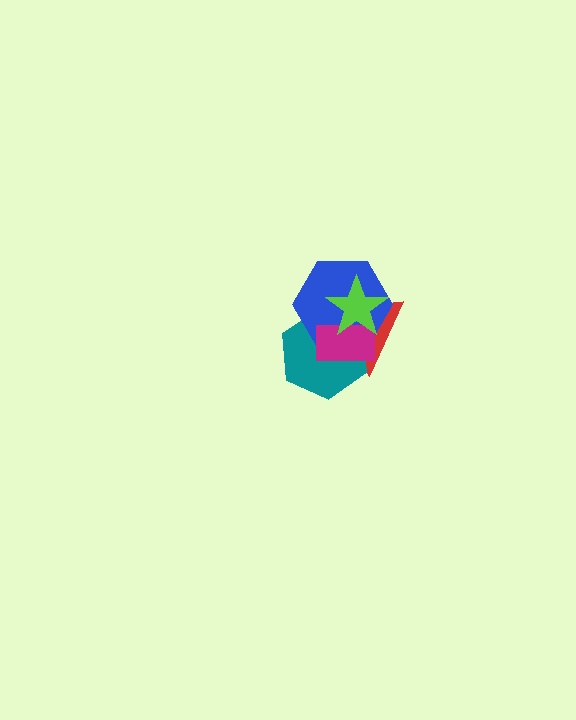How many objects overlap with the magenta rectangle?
4 objects overlap with the magenta rectangle.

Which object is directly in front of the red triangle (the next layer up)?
The teal hexagon is directly in front of the red triangle.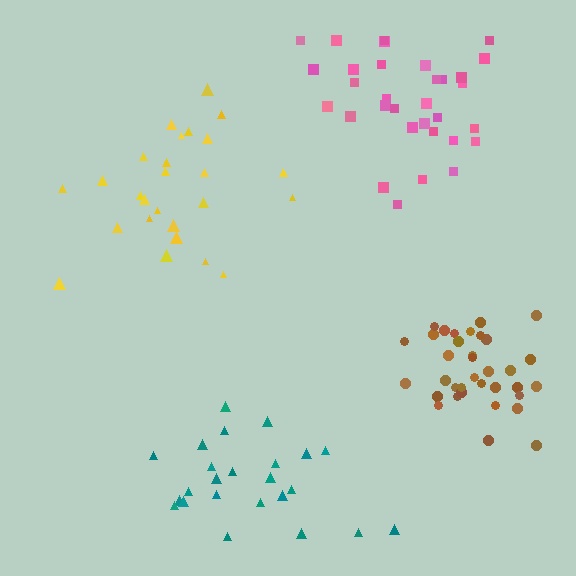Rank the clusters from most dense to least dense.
brown, pink, teal, yellow.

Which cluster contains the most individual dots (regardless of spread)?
Brown (35).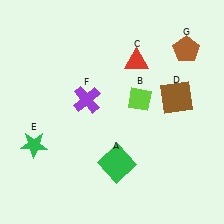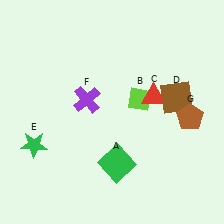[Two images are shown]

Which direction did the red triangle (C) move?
The red triangle (C) moved down.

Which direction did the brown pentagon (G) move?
The brown pentagon (G) moved down.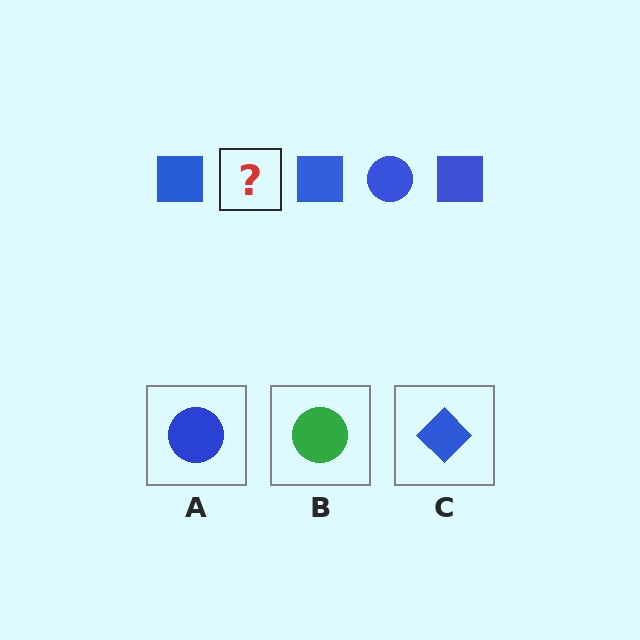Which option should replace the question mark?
Option A.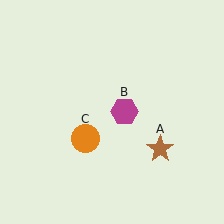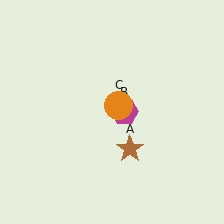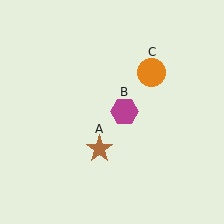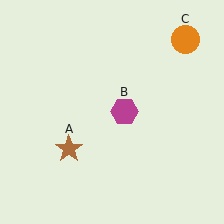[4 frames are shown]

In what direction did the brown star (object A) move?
The brown star (object A) moved left.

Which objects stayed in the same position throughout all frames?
Magenta hexagon (object B) remained stationary.